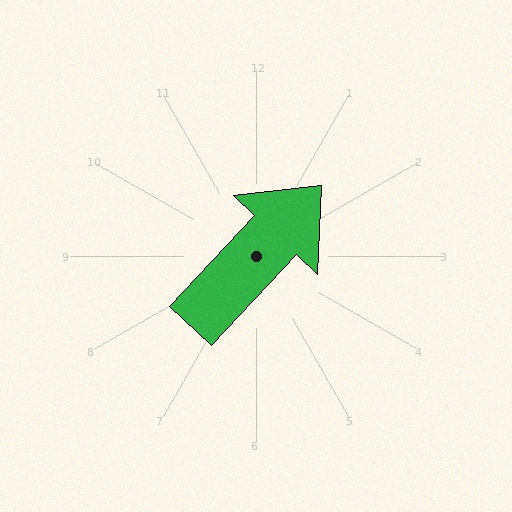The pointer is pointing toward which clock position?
Roughly 1 o'clock.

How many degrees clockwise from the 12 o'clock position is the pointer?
Approximately 43 degrees.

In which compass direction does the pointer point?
Northeast.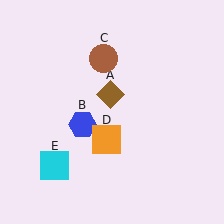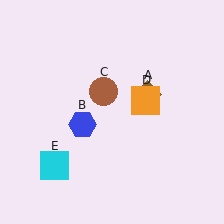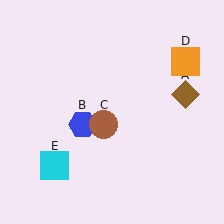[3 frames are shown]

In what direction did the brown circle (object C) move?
The brown circle (object C) moved down.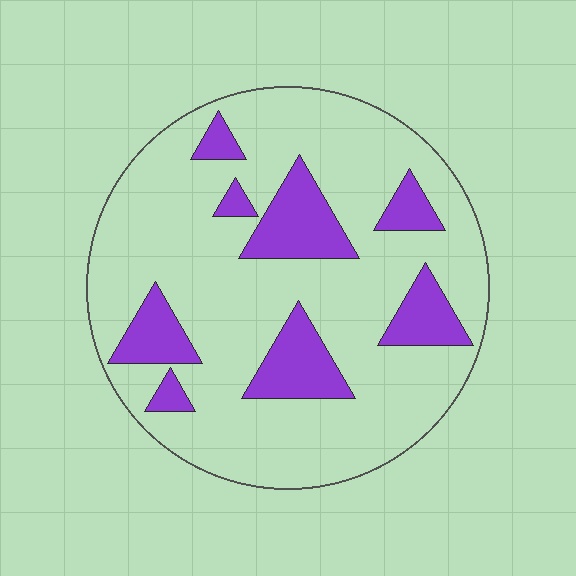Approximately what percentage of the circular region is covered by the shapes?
Approximately 20%.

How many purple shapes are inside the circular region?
8.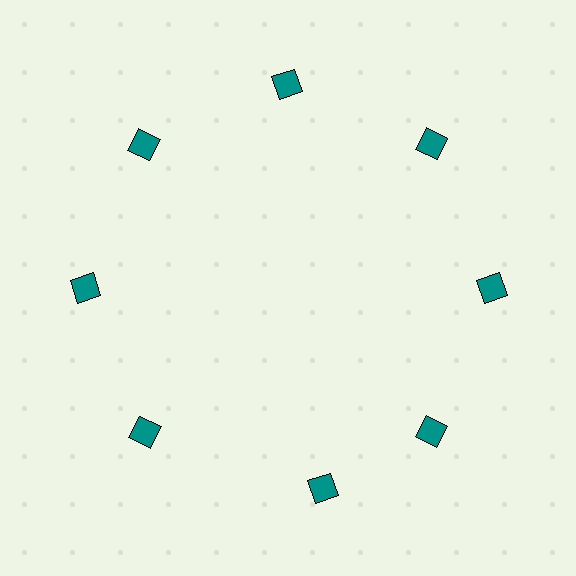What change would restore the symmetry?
The symmetry would be restored by rotating it back into even spacing with its neighbors so that all 8 squares sit at equal angles and equal distance from the center.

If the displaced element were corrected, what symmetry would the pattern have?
It would have 8-fold rotational symmetry — the pattern would map onto itself every 45 degrees.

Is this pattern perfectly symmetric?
No. The 8 teal squares are arranged in a ring, but one element near the 6 o'clock position is rotated out of alignment along the ring, breaking the 8-fold rotational symmetry.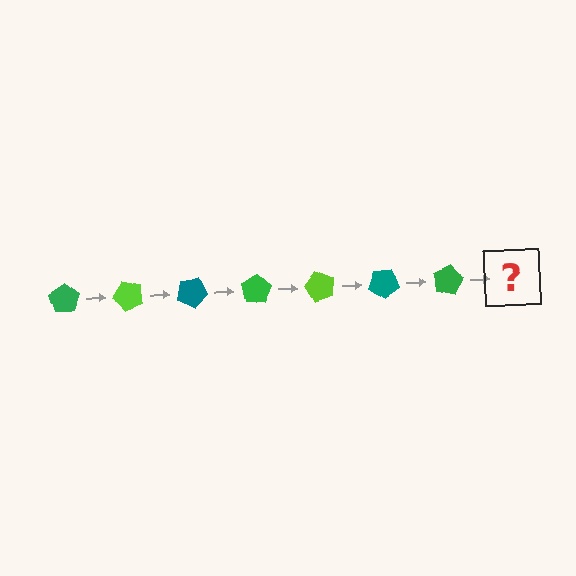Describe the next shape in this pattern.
It should be a lime pentagon, rotated 350 degrees from the start.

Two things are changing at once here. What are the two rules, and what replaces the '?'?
The two rules are that it rotates 50 degrees each step and the color cycles through green, lime, and teal. The '?' should be a lime pentagon, rotated 350 degrees from the start.